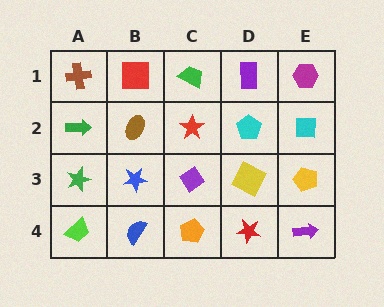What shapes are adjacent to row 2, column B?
A red square (row 1, column B), a blue star (row 3, column B), a green arrow (row 2, column A), a red star (row 2, column C).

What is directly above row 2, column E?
A magenta hexagon.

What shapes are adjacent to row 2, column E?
A magenta hexagon (row 1, column E), a yellow pentagon (row 3, column E), a cyan pentagon (row 2, column D).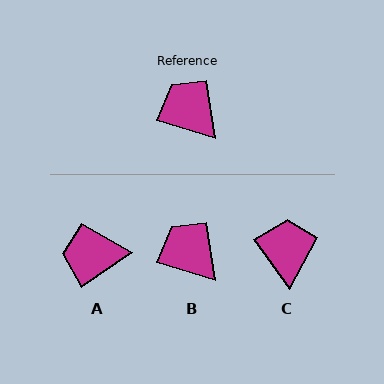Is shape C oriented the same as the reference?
No, it is off by about 37 degrees.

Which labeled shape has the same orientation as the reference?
B.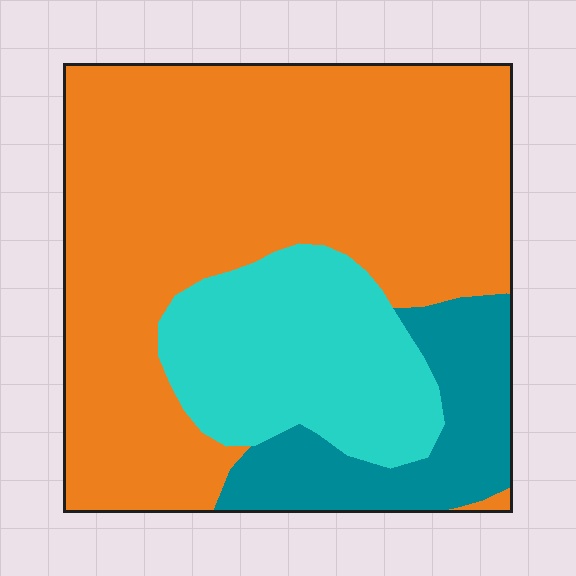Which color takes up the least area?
Teal, at roughly 15%.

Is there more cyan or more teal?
Cyan.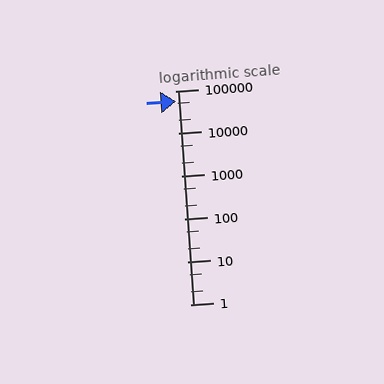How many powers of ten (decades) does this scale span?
The scale spans 5 decades, from 1 to 100000.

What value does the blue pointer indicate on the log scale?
The pointer indicates approximately 58000.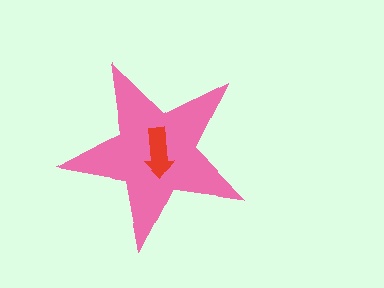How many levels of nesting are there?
2.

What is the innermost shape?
The red arrow.